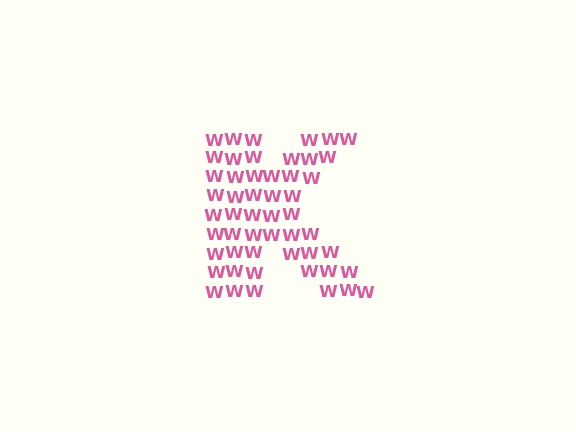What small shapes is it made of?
It is made of small letter W's.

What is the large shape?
The large shape is the letter K.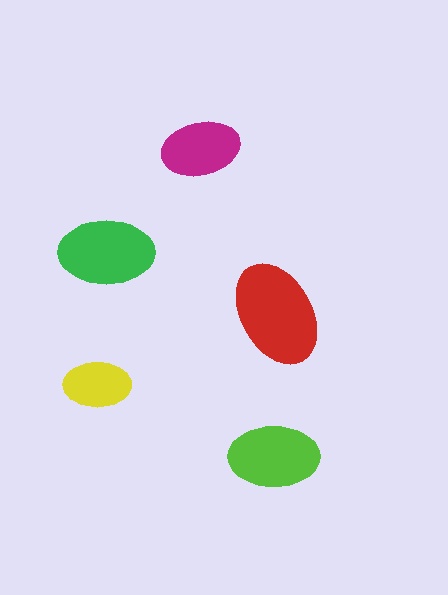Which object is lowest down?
The lime ellipse is bottommost.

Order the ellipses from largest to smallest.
the red one, the green one, the lime one, the magenta one, the yellow one.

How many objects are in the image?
There are 5 objects in the image.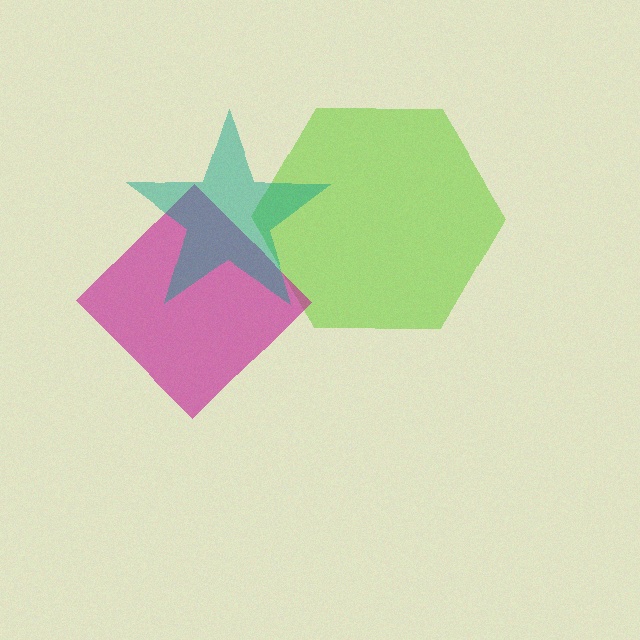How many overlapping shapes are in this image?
There are 3 overlapping shapes in the image.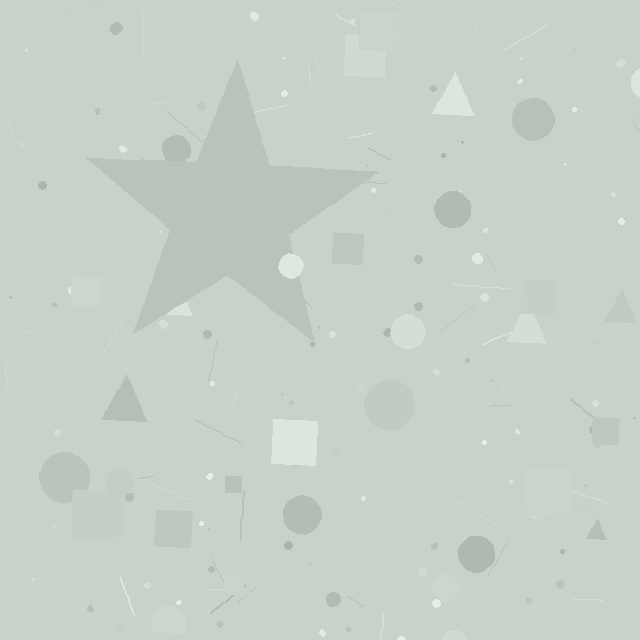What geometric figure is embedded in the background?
A star is embedded in the background.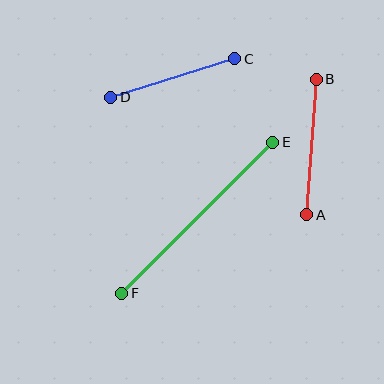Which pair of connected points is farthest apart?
Points E and F are farthest apart.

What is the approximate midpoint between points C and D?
The midpoint is at approximately (173, 78) pixels.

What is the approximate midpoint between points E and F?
The midpoint is at approximately (197, 218) pixels.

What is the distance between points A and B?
The distance is approximately 136 pixels.